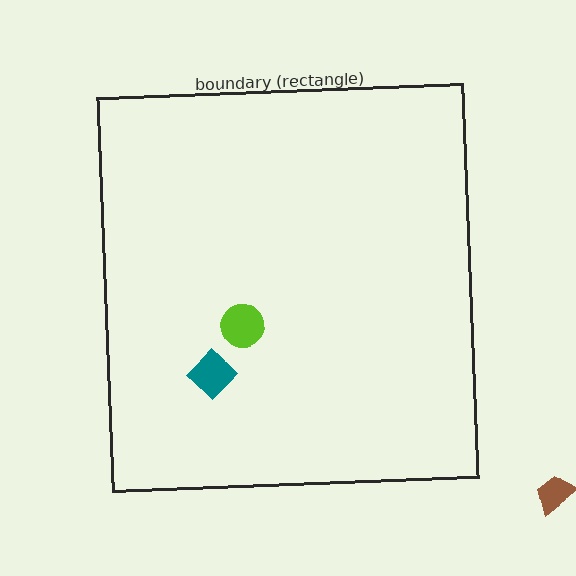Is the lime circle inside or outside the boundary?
Inside.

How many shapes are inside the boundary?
2 inside, 1 outside.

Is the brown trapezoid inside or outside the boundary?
Outside.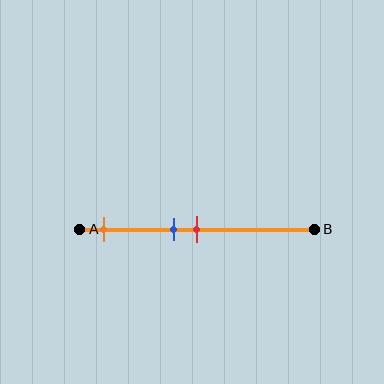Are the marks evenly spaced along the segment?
No, the marks are not evenly spaced.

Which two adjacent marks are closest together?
The blue and red marks are the closest adjacent pair.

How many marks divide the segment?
There are 3 marks dividing the segment.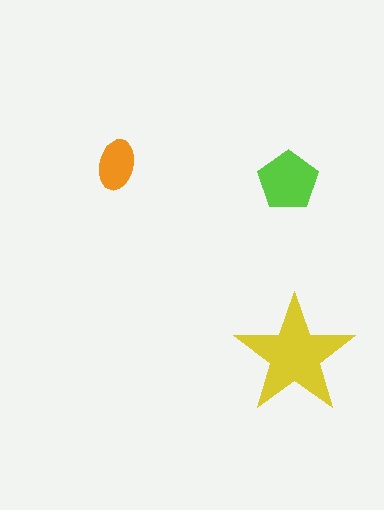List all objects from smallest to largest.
The orange ellipse, the lime pentagon, the yellow star.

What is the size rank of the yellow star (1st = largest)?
1st.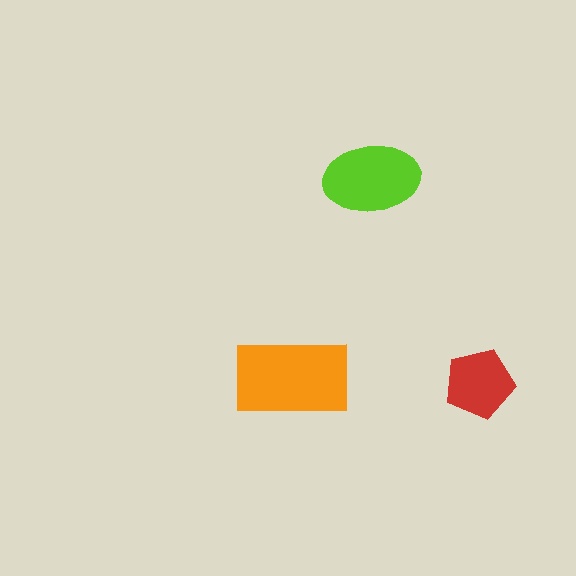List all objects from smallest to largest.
The red pentagon, the lime ellipse, the orange rectangle.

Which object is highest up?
The lime ellipse is topmost.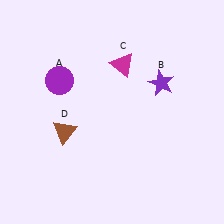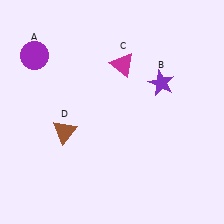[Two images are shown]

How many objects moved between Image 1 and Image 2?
1 object moved between the two images.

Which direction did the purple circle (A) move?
The purple circle (A) moved left.